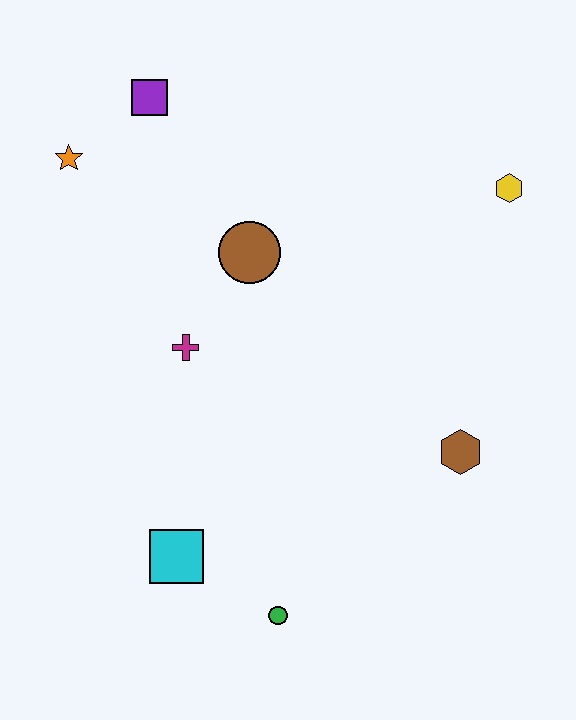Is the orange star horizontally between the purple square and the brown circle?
No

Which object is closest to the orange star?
The purple square is closest to the orange star.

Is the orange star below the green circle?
No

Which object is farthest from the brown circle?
The green circle is farthest from the brown circle.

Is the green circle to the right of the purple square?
Yes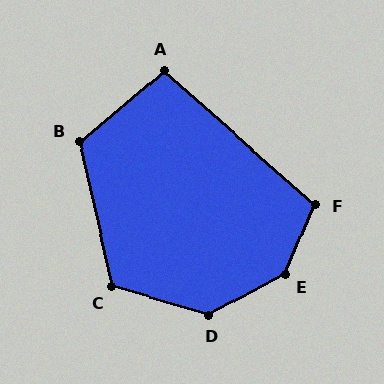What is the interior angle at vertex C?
Approximately 119 degrees (obtuse).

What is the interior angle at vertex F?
Approximately 108 degrees (obtuse).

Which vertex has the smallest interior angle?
A, at approximately 99 degrees.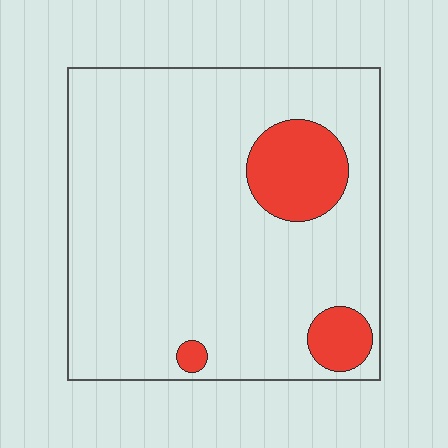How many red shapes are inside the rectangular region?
3.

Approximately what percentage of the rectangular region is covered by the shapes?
Approximately 15%.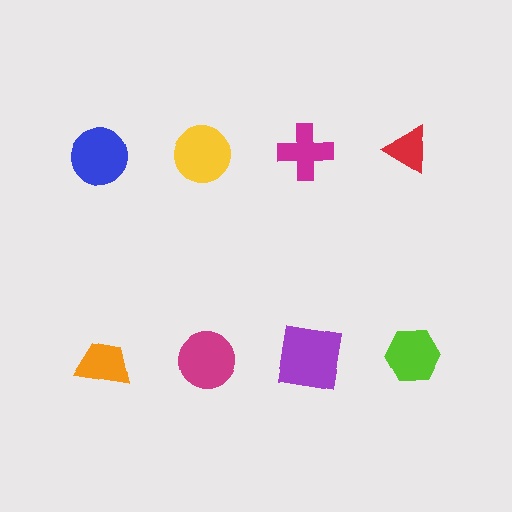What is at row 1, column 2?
A yellow circle.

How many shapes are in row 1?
4 shapes.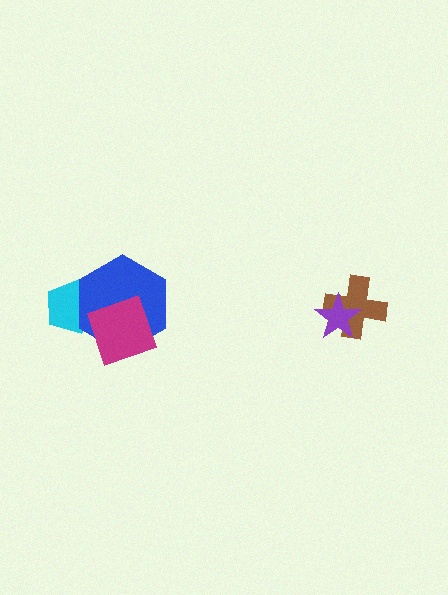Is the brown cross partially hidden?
Yes, it is partially covered by another shape.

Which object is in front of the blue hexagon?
The magenta square is in front of the blue hexagon.